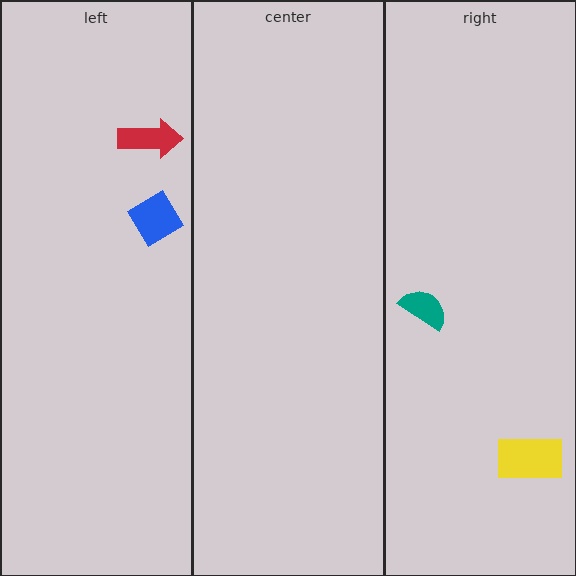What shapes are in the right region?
The yellow rectangle, the teal semicircle.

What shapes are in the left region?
The red arrow, the blue diamond.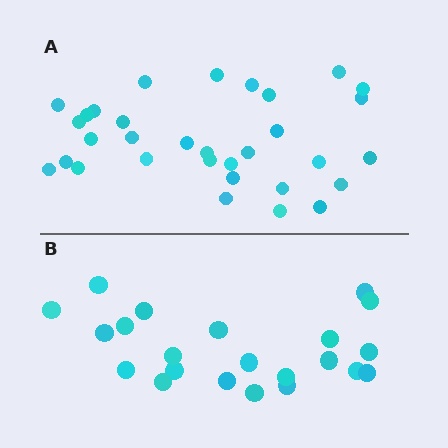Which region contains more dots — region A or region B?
Region A (the top region) has more dots.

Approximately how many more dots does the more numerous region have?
Region A has roughly 10 or so more dots than region B.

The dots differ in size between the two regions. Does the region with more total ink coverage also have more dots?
No. Region B has more total ink coverage because its dots are larger, but region A actually contains more individual dots. Total area can be misleading — the number of items is what matters here.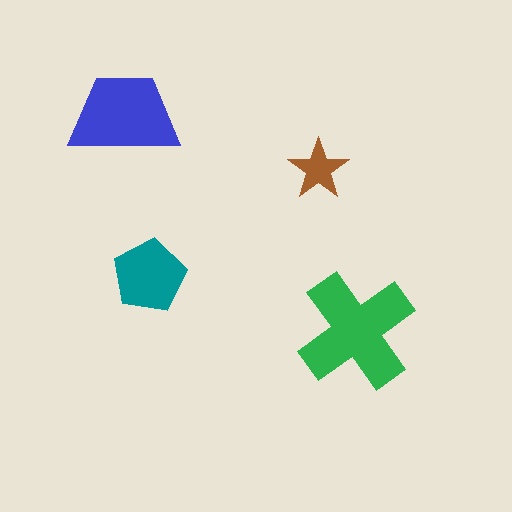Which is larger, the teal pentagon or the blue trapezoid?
The blue trapezoid.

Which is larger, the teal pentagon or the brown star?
The teal pentagon.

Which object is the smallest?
The brown star.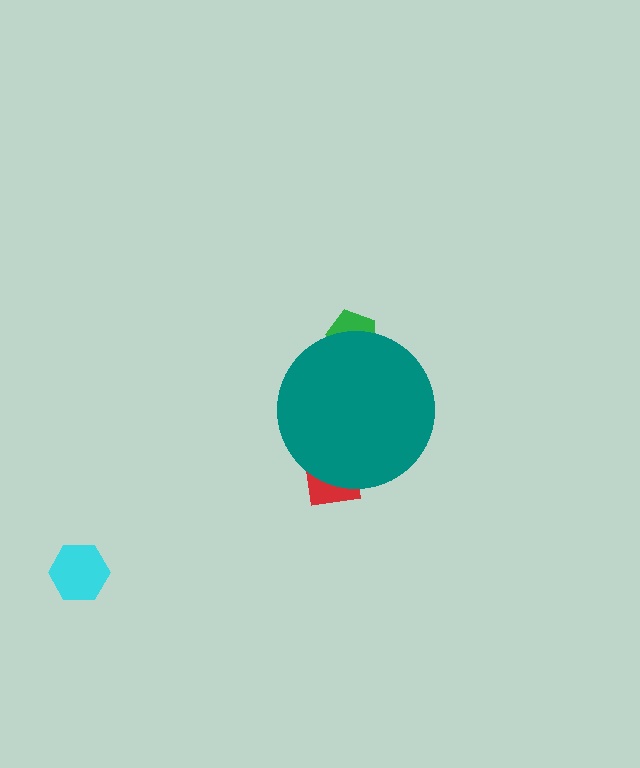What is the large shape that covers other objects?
A teal circle.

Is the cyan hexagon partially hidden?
No, the cyan hexagon is fully visible.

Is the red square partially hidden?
Yes, the red square is partially hidden behind the teal circle.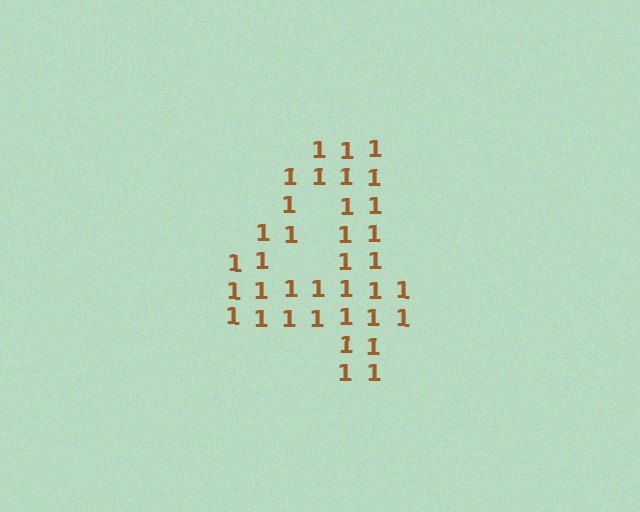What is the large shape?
The large shape is the digit 4.